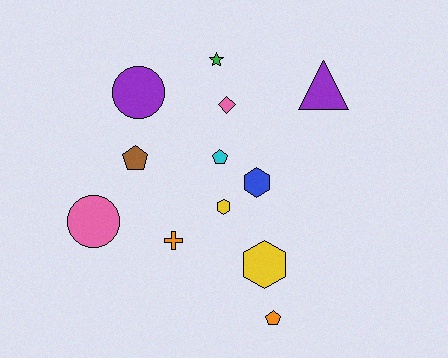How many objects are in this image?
There are 12 objects.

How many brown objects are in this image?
There is 1 brown object.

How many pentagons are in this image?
There are 3 pentagons.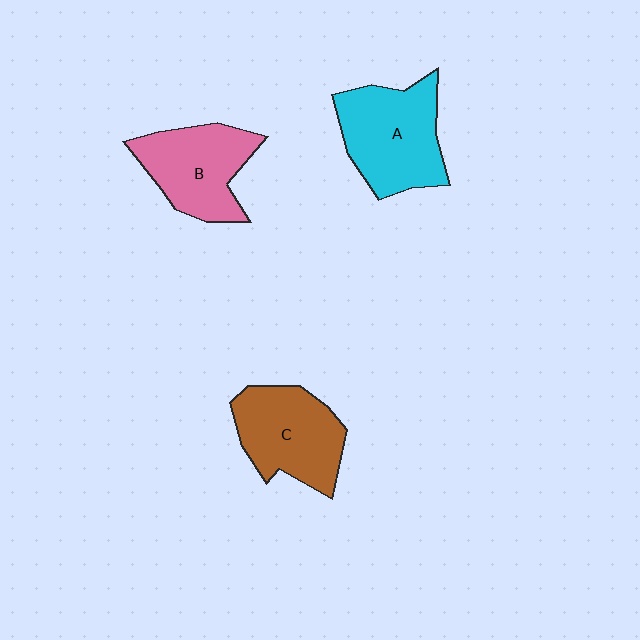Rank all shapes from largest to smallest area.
From largest to smallest: A (cyan), C (brown), B (pink).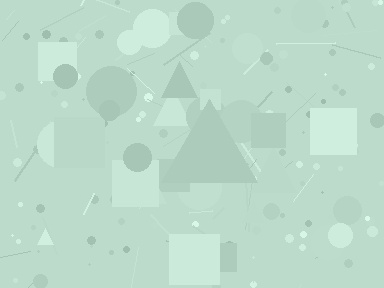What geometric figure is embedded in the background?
A triangle is embedded in the background.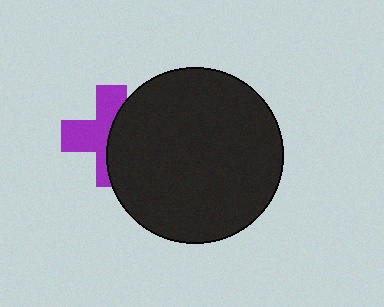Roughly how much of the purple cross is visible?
About half of it is visible (roughly 53%).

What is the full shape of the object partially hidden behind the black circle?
The partially hidden object is a purple cross.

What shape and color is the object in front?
The object in front is a black circle.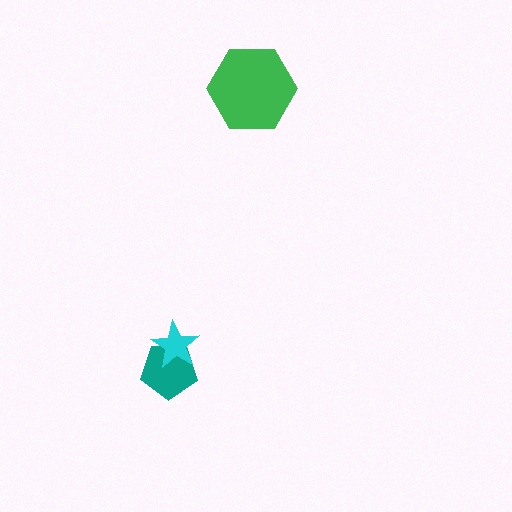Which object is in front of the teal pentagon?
The cyan star is in front of the teal pentagon.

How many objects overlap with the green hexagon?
0 objects overlap with the green hexagon.